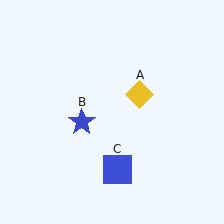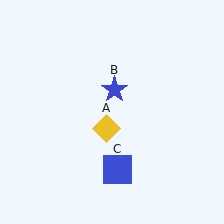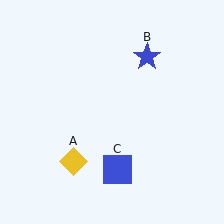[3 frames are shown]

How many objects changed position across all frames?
2 objects changed position: yellow diamond (object A), blue star (object B).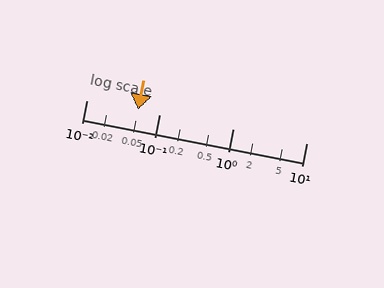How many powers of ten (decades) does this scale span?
The scale spans 3 decades, from 0.01 to 10.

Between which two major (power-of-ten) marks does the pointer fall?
The pointer is between 0.01 and 0.1.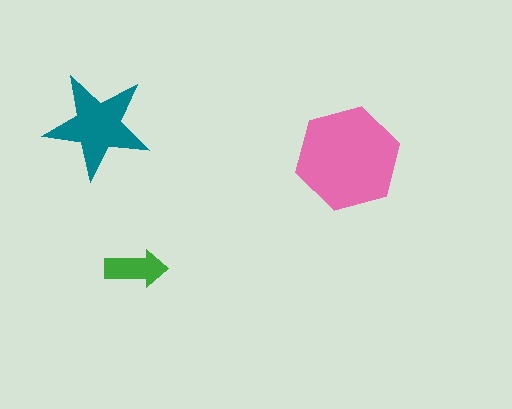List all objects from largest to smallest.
The pink hexagon, the teal star, the green arrow.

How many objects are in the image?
There are 3 objects in the image.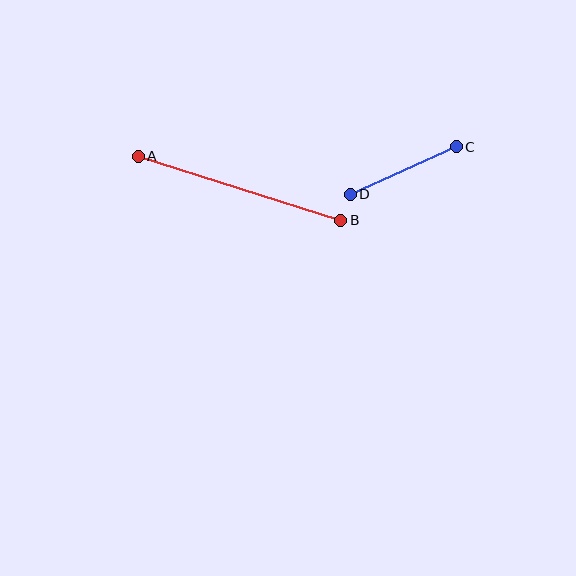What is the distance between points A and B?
The distance is approximately 212 pixels.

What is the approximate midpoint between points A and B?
The midpoint is at approximately (240, 188) pixels.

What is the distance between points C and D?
The distance is approximately 116 pixels.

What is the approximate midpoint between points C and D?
The midpoint is at approximately (403, 171) pixels.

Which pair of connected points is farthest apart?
Points A and B are farthest apart.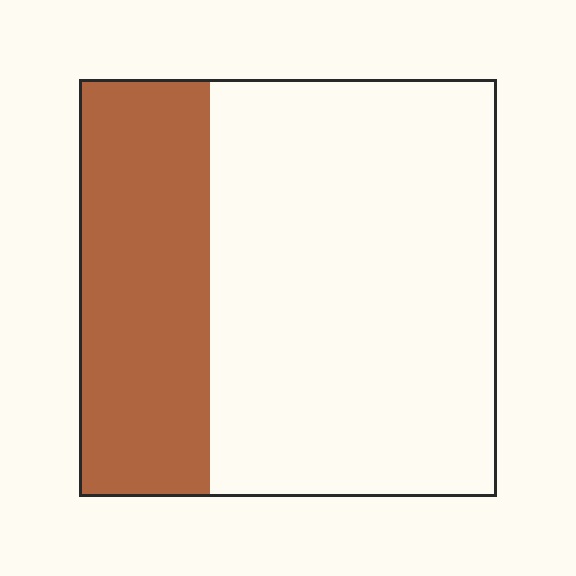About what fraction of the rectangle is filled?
About one third (1/3).